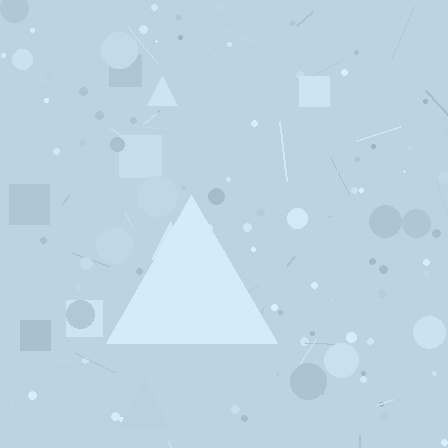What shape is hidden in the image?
A triangle is hidden in the image.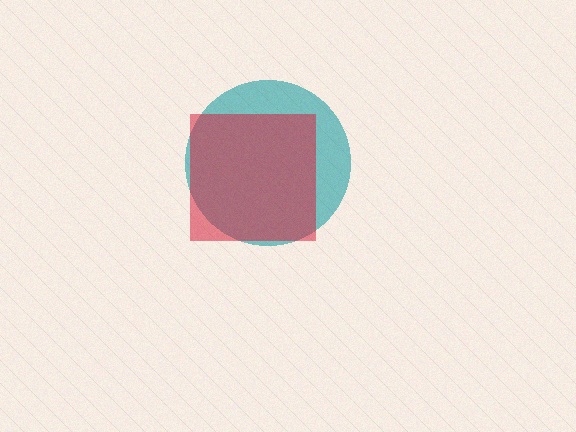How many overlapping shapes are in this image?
There are 2 overlapping shapes in the image.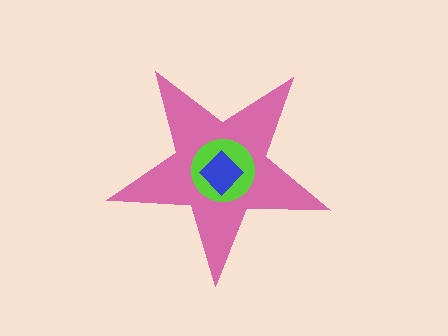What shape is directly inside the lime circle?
The blue diamond.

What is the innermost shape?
The blue diamond.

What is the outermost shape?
The pink star.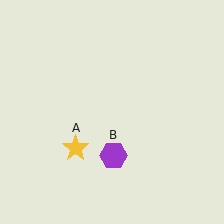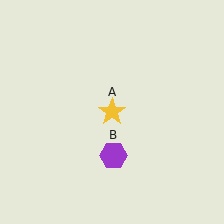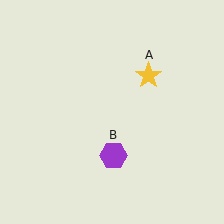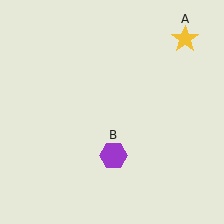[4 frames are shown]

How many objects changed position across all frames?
1 object changed position: yellow star (object A).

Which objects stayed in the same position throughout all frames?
Purple hexagon (object B) remained stationary.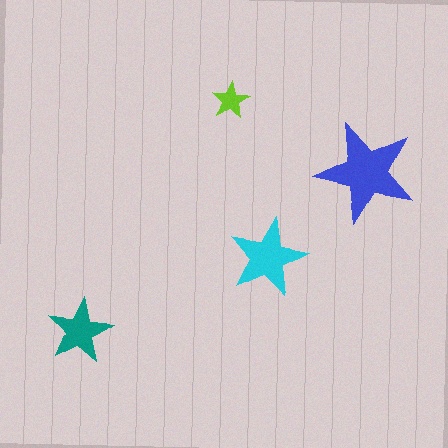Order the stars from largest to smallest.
the blue one, the cyan one, the teal one, the lime one.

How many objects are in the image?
There are 4 objects in the image.